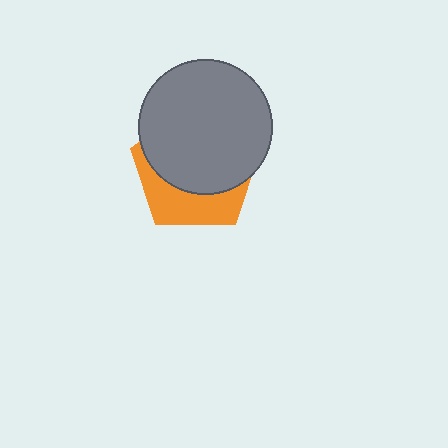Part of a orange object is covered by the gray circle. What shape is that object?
It is a pentagon.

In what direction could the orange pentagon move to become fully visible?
The orange pentagon could move down. That would shift it out from behind the gray circle entirely.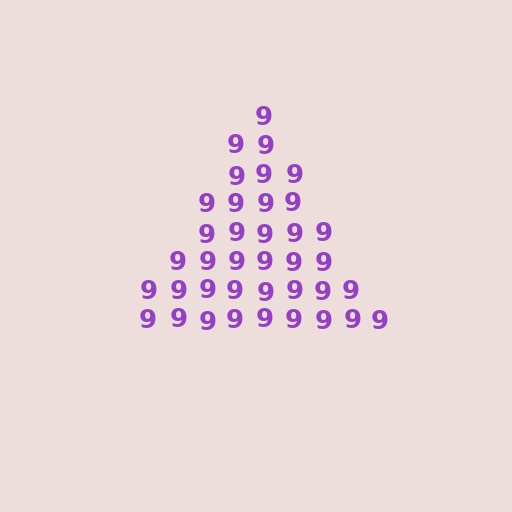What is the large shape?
The large shape is a triangle.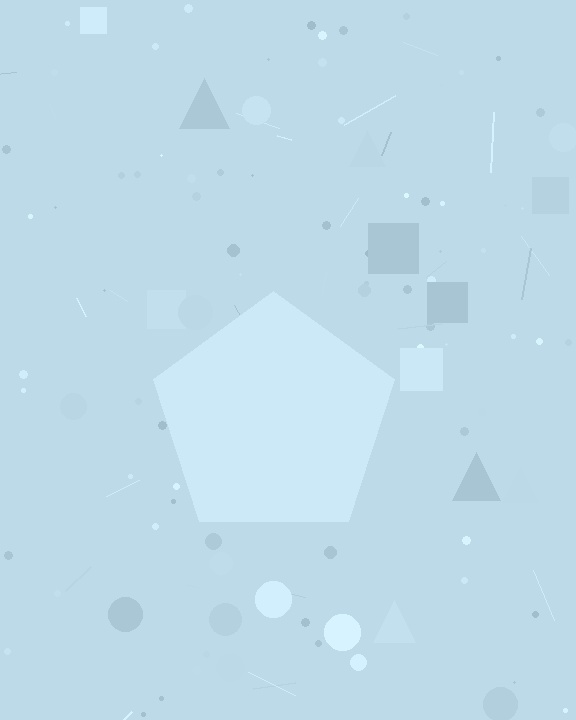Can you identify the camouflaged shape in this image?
The camouflaged shape is a pentagon.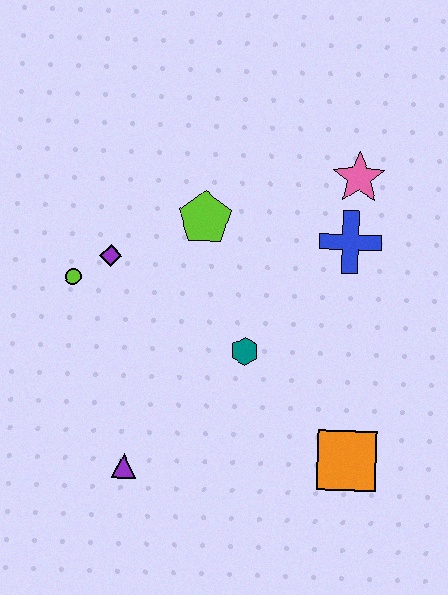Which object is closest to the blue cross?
The pink star is closest to the blue cross.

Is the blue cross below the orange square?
No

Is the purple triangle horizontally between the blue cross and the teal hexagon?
No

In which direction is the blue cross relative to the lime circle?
The blue cross is to the right of the lime circle.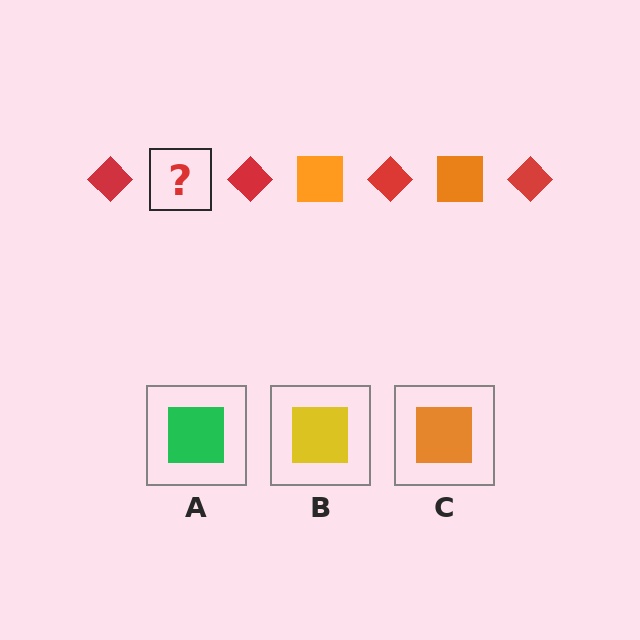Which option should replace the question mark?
Option C.